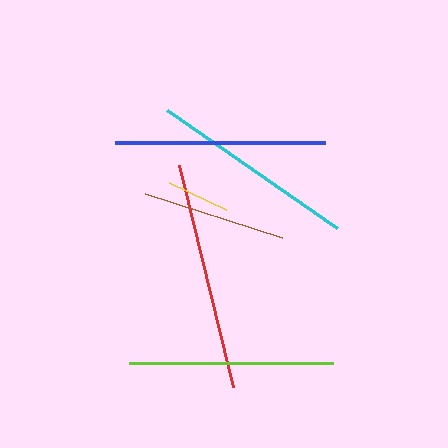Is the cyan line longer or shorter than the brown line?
The cyan line is longer than the brown line.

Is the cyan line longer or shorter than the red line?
The red line is longer than the cyan line.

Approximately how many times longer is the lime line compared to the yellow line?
The lime line is approximately 3.3 times the length of the yellow line.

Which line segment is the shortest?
The yellow line is the shortest at approximately 62 pixels.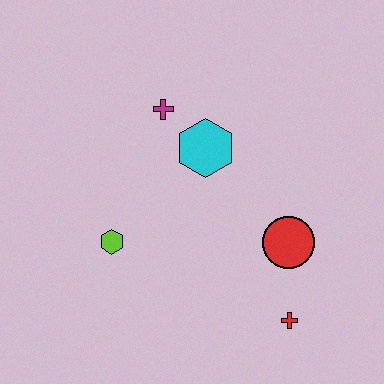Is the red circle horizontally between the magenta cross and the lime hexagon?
No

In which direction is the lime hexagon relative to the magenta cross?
The lime hexagon is below the magenta cross.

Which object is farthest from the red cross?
The magenta cross is farthest from the red cross.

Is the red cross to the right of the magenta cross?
Yes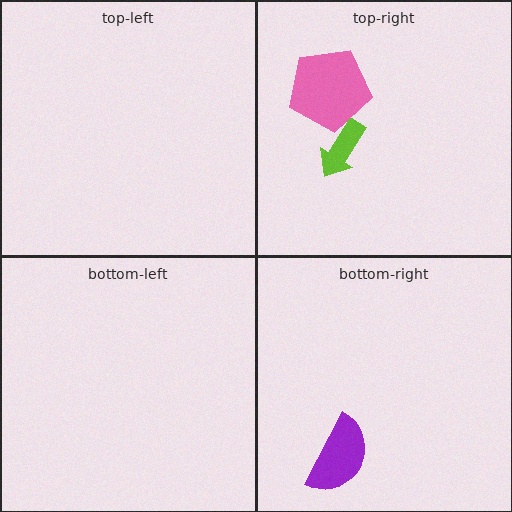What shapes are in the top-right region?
The lime arrow, the pink pentagon.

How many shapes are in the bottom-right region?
1.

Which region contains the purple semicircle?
The bottom-right region.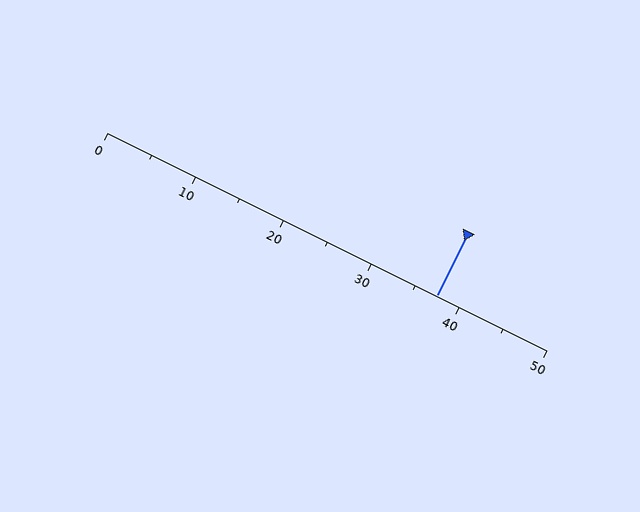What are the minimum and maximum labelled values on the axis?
The axis runs from 0 to 50.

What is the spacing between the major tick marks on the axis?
The major ticks are spaced 10 apart.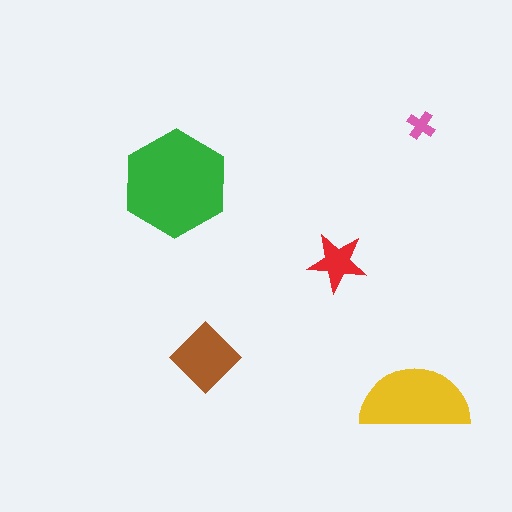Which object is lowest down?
The yellow semicircle is bottommost.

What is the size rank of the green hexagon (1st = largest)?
1st.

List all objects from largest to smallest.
The green hexagon, the yellow semicircle, the brown diamond, the red star, the pink cross.